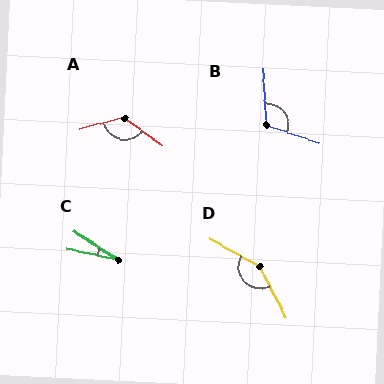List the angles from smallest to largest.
C (21°), B (111°), A (129°), D (146°).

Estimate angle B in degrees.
Approximately 111 degrees.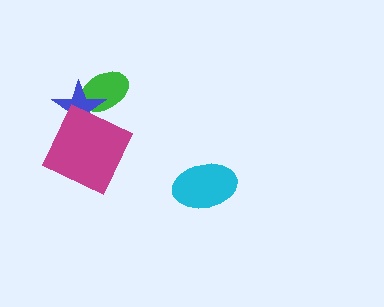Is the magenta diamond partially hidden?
No, no other shape covers it.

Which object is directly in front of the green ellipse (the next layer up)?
The blue star is directly in front of the green ellipse.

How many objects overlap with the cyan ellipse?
0 objects overlap with the cyan ellipse.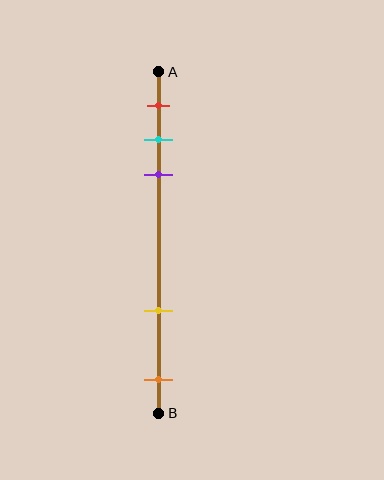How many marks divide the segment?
There are 5 marks dividing the segment.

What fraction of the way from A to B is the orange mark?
The orange mark is approximately 90% (0.9) of the way from A to B.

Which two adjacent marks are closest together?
The cyan and purple marks are the closest adjacent pair.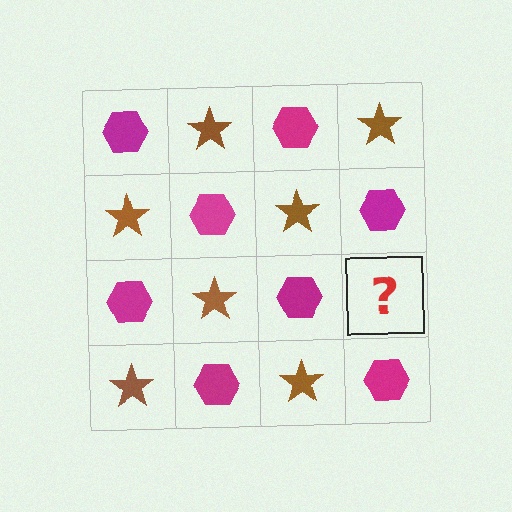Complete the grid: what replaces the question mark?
The question mark should be replaced with a brown star.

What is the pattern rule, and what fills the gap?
The rule is that it alternates magenta hexagon and brown star in a checkerboard pattern. The gap should be filled with a brown star.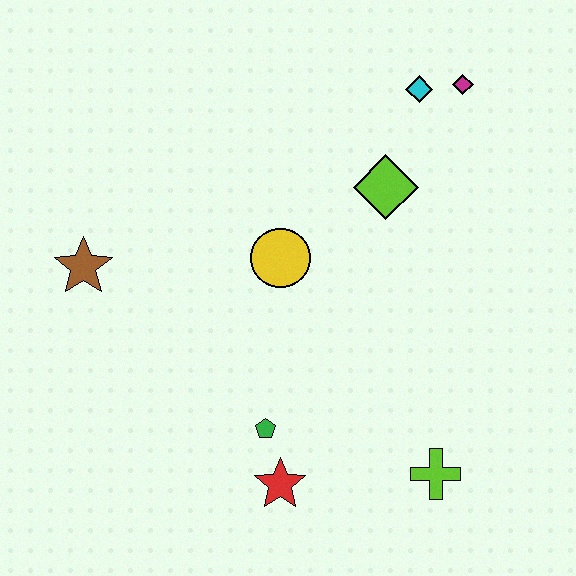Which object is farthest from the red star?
The magenta diamond is farthest from the red star.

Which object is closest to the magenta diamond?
The cyan diamond is closest to the magenta diamond.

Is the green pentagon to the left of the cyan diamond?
Yes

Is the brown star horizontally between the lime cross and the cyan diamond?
No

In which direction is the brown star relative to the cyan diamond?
The brown star is to the left of the cyan diamond.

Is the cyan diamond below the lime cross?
No